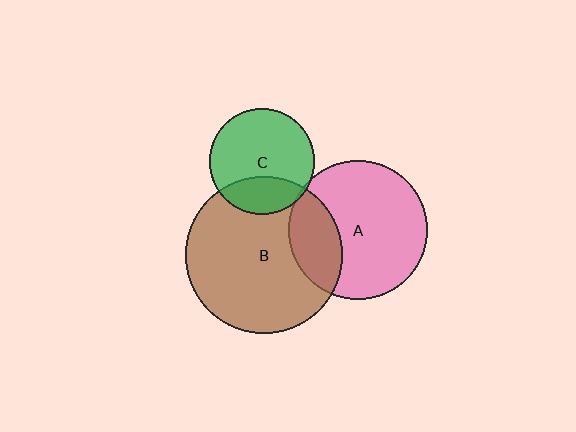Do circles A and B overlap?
Yes.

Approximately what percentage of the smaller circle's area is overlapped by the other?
Approximately 25%.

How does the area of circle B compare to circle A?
Approximately 1.3 times.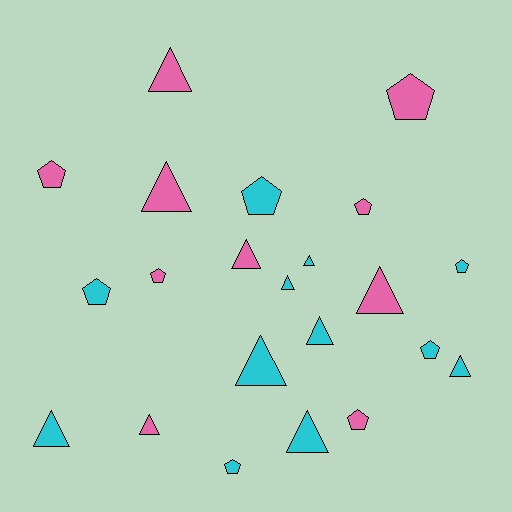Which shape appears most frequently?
Triangle, with 12 objects.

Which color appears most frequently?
Cyan, with 12 objects.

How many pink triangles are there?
There are 5 pink triangles.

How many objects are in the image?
There are 22 objects.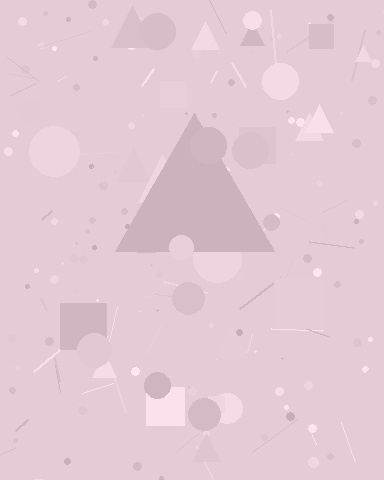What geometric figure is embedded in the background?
A triangle is embedded in the background.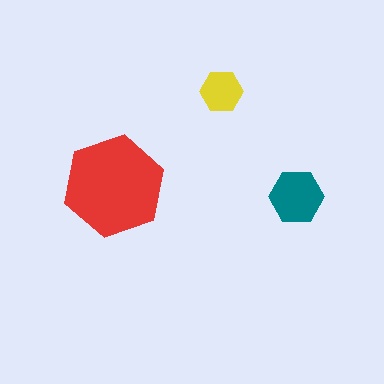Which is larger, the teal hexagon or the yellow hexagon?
The teal one.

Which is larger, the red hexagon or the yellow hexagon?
The red one.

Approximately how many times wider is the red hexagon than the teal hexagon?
About 2 times wider.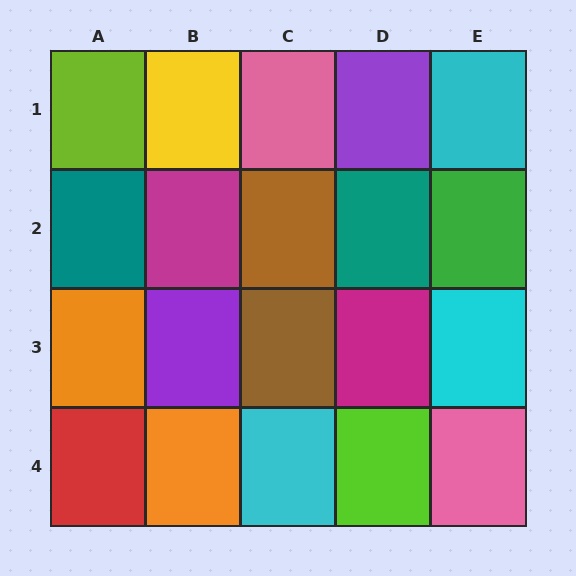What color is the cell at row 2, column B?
Magenta.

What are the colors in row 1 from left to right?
Lime, yellow, pink, purple, cyan.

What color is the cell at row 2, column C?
Brown.